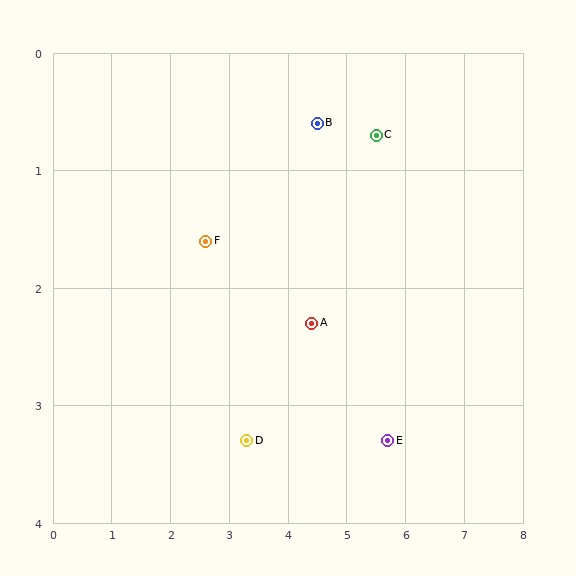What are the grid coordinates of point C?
Point C is at approximately (5.5, 0.7).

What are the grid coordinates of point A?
Point A is at approximately (4.4, 2.3).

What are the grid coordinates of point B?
Point B is at approximately (4.5, 0.6).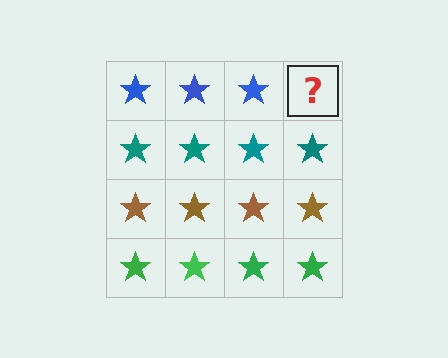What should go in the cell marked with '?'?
The missing cell should contain a blue star.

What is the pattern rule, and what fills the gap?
The rule is that each row has a consistent color. The gap should be filled with a blue star.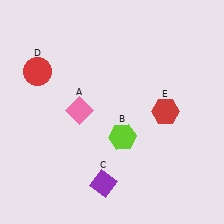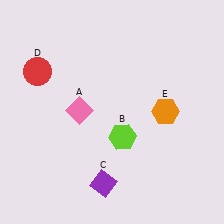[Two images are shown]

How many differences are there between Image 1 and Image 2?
There is 1 difference between the two images.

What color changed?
The hexagon (E) changed from red in Image 1 to orange in Image 2.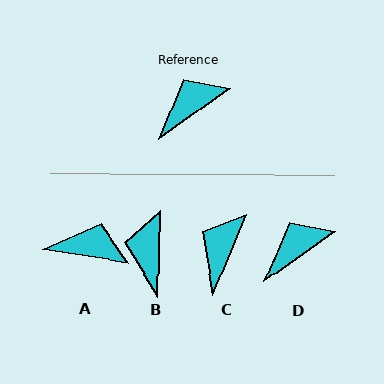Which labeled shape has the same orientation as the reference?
D.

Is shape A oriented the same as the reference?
No, it is off by about 44 degrees.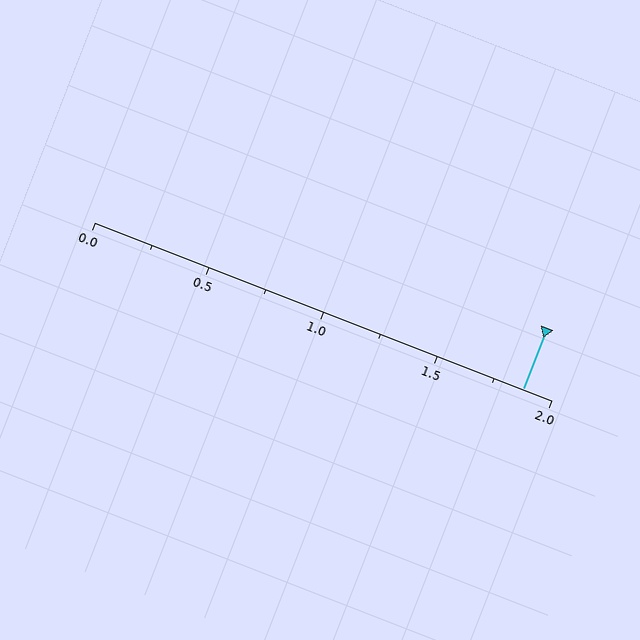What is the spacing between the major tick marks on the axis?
The major ticks are spaced 0.5 apart.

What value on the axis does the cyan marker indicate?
The marker indicates approximately 1.88.